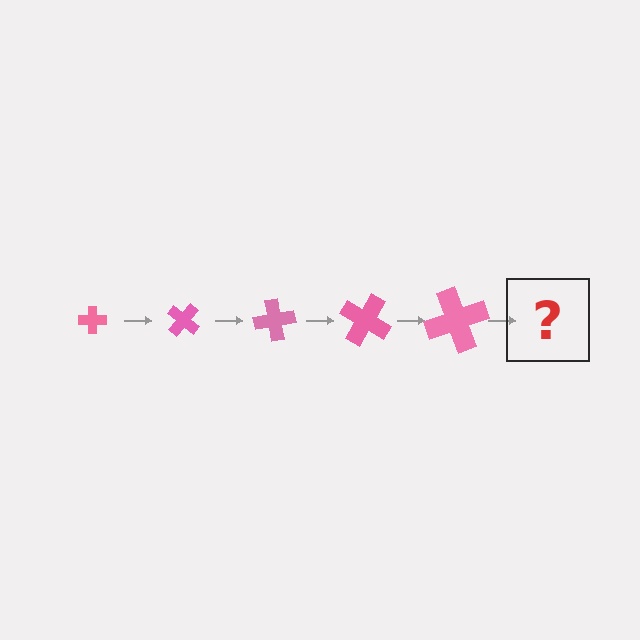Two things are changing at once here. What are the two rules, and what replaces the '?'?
The two rules are that the cross grows larger each step and it rotates 40 degrees each step. The '?' should be a cross, larger than the previous one and rotated 200 degrees from the start.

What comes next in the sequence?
The next element should be a cross, larger than the previous one and rotated 200 degrees from the start.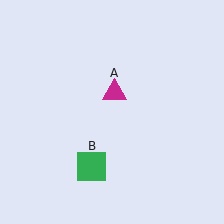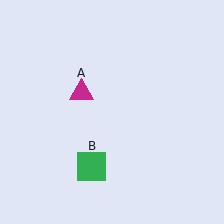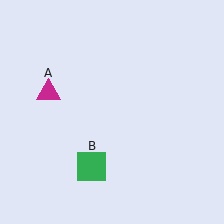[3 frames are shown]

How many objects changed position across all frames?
1 object changed position: magenta triangle (object A).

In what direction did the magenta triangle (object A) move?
The magenta triangle (object A) moved left.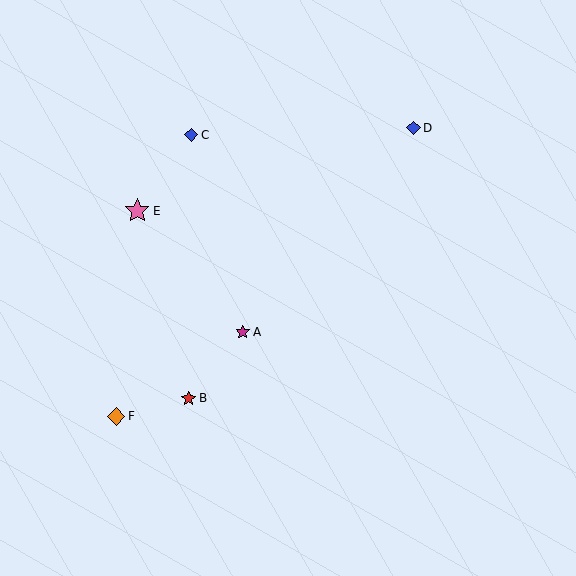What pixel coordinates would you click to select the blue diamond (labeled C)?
Click at (191, 135) to select the blue diamond C.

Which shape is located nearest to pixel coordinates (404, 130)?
The blue diamond (labeled D) at (413, 128) is nearest to that location.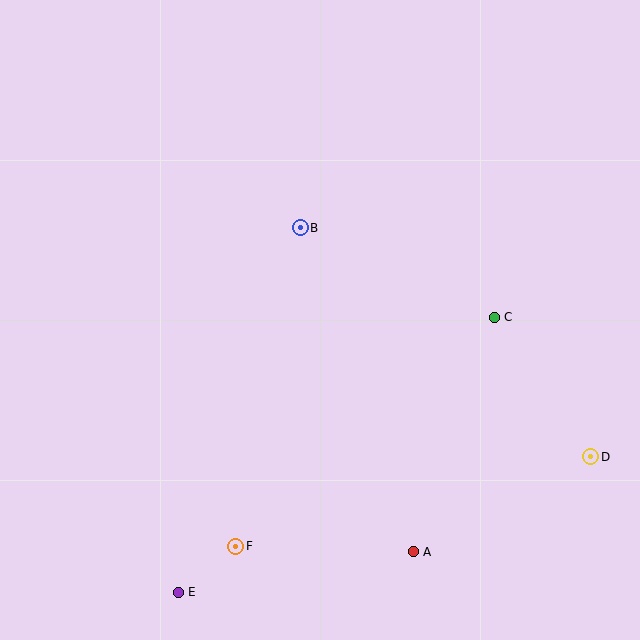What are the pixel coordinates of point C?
Point C is at (494, 317).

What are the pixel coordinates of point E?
Point E is at (178, 592).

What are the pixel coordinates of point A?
Point A is at (413, 552).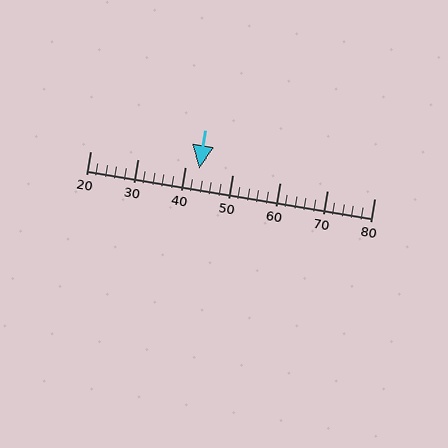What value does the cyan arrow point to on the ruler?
The cyan arrow points to approximately 43.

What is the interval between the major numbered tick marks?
The major tick marks are spaced 10 units apart.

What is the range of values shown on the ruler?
The ruler shows values from 20 to 80.